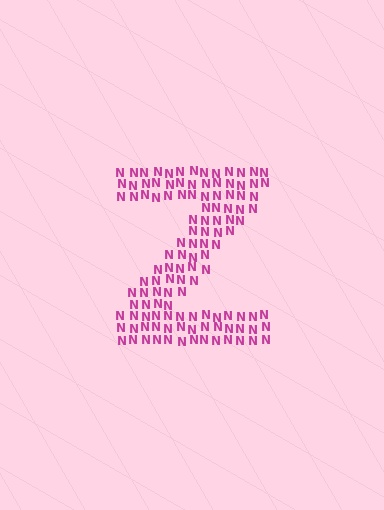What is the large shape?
The large shape is the letter Z.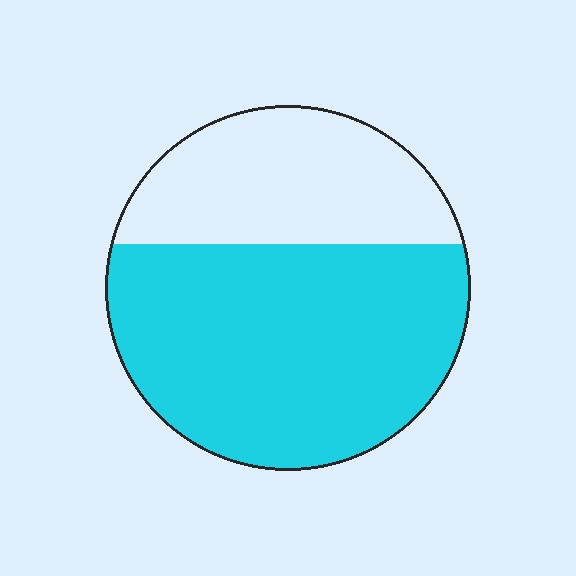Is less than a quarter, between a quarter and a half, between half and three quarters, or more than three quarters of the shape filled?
Between half and three quarters.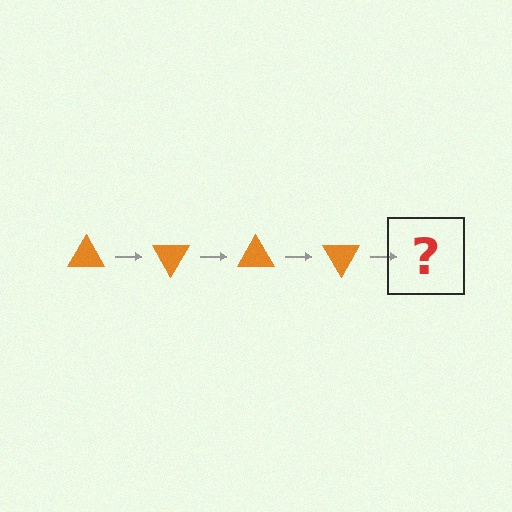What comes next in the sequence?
The next element should be an orange triangle rotated 240 degrees.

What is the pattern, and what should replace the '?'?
The pattern is that the triangle rotates 60 degrees each step. The '?' should be an orange triangle rotated 240 degrees.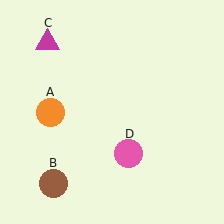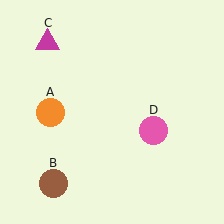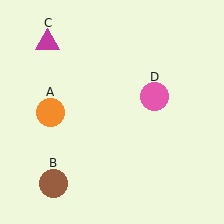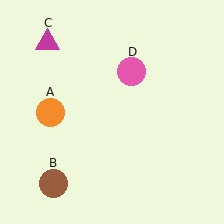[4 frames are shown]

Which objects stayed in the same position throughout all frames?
Orange circle (object A) and brown circle (object B) and magenta triangle (object C) remained stationary.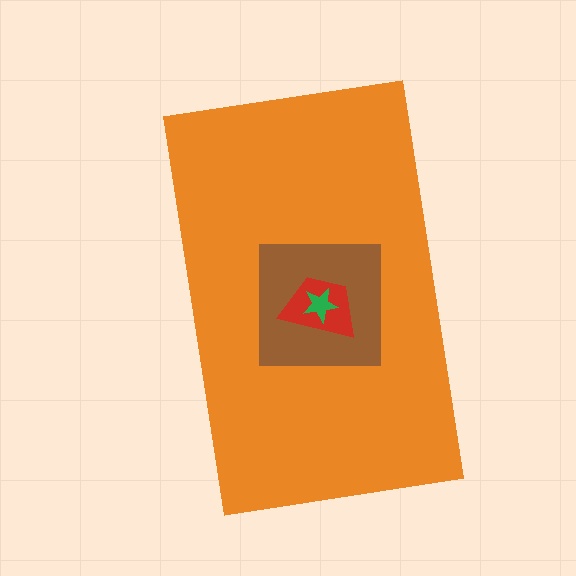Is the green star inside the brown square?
Yes.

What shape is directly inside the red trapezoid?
The green star.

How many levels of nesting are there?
4.